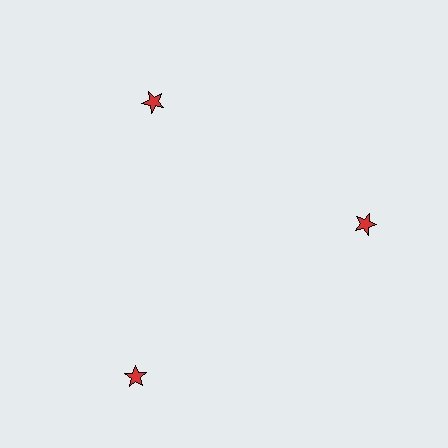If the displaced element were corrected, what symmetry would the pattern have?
It would have 3-fold rotational symmetry — the pattern would map onto itself every 120 degrees.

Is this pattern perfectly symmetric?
No. The 3 red stars are arranged in a ring, but one element near the 7 o'clock position is pushed outward from the center, breaking the 3-fold rotational symmetry.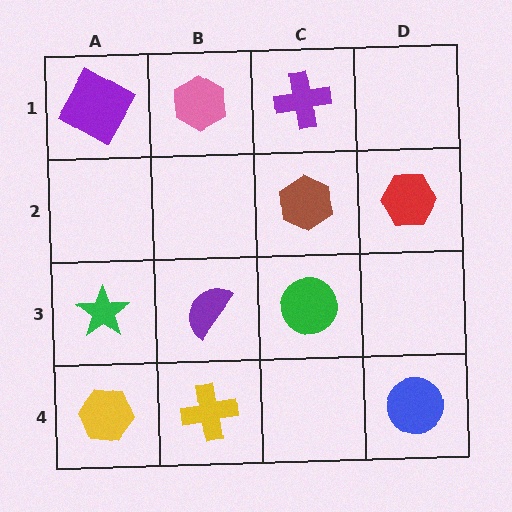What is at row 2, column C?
A brown hexagon.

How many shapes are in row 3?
3 shapes.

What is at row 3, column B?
A purple semicircle.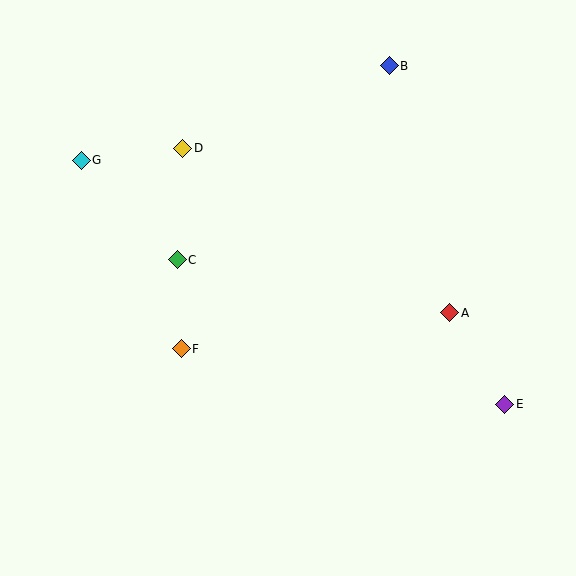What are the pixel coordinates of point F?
Point F is at (181, 349).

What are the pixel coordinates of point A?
Point A is at (450, 313).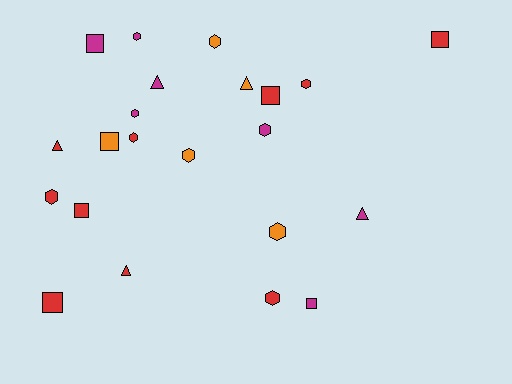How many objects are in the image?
There are 22 objects.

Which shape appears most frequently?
Hexagon, with 10 objects.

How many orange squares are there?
There is 1 orange square.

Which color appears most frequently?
Red, with 10 objects.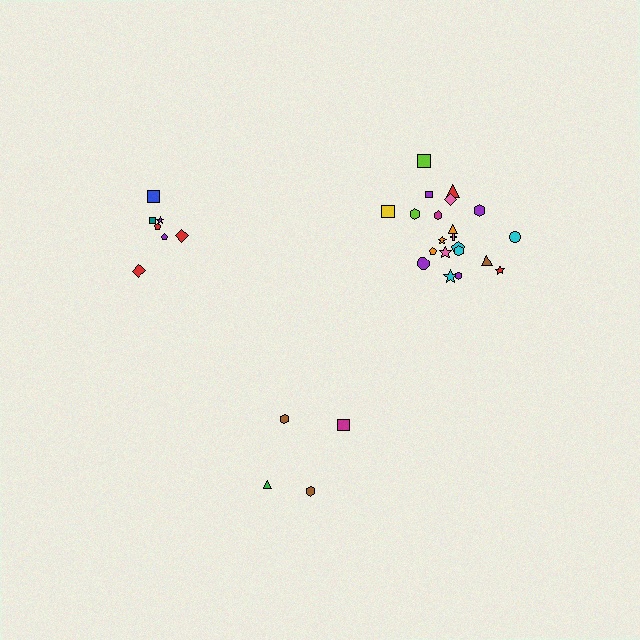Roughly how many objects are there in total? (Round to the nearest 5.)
Roughly 35 objects in total.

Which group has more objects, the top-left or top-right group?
The top-right group.